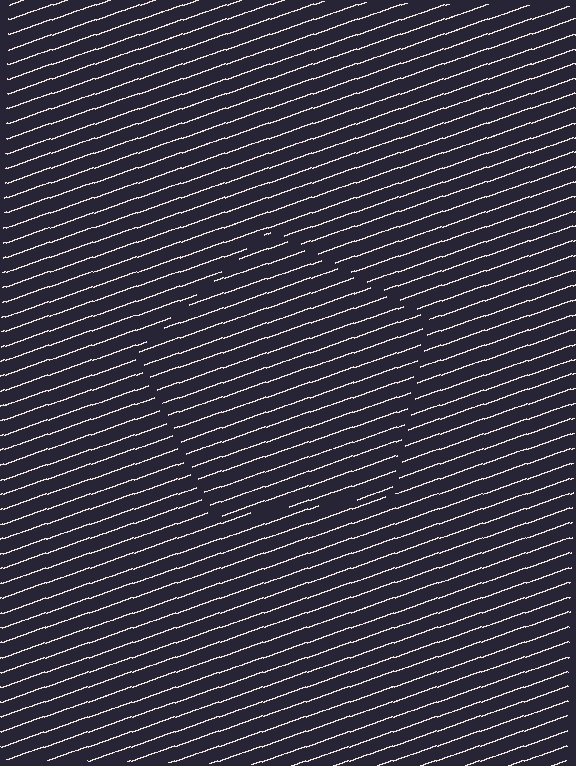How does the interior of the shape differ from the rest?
The interior of the shape contains the same grating, shifted by half a period — the contour is defined by the phase discontinuity where line-ends from the inner and outer gratings abut.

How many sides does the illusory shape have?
5 sides — the line-ends trace a pentagon.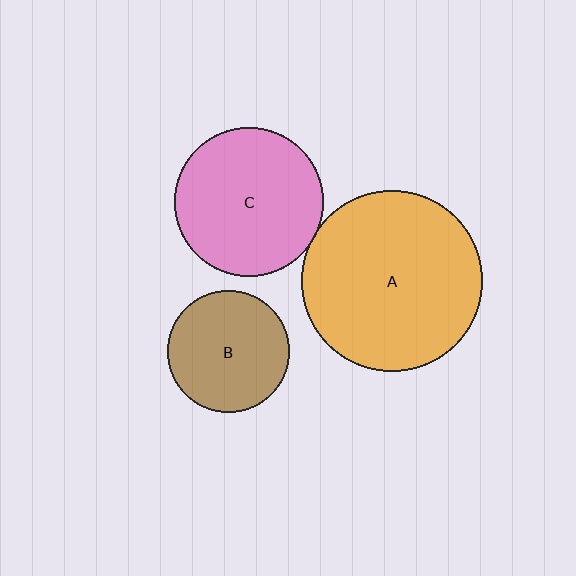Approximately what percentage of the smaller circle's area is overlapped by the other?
Approximately 5%.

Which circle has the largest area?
Circle A (orange).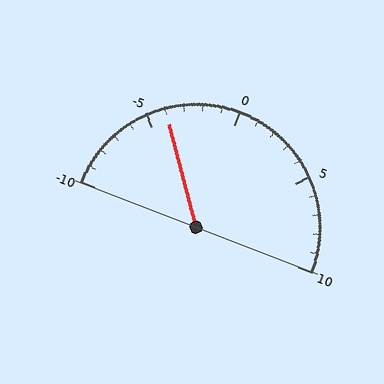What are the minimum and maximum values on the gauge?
The gauge ranges from -10 to 10.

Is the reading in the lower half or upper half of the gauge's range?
The reading is in the lower half of the range (-10 to 10).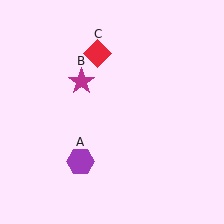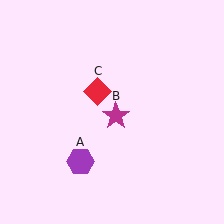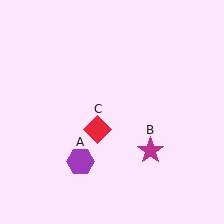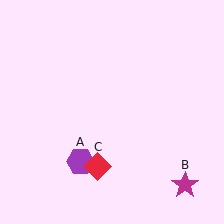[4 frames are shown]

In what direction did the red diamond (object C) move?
The red diamond (object C) moved down.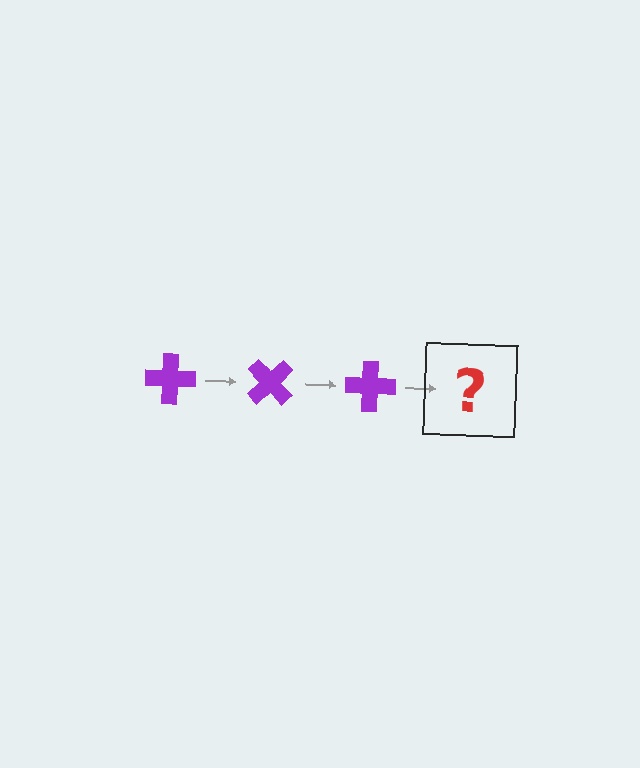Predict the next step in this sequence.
The next step is a purple cross rotated 135 degrees.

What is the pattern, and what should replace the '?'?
The pattern is that the cross rotates 45 degrees each step. The '?' should be a purple cross rotated 135 degrees.